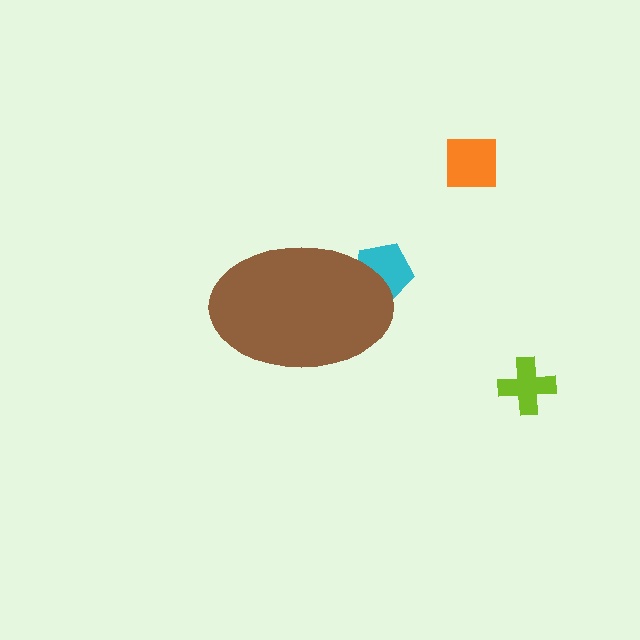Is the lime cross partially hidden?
No, the lime cross is fully visible.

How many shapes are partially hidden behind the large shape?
1 shape is partially hidden.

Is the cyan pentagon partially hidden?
Yes, the cyan pentagon is partially hidden behind the brown ellipse.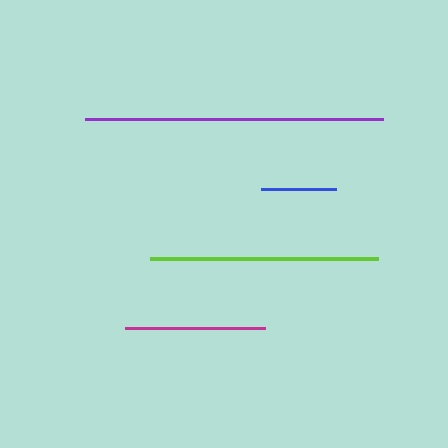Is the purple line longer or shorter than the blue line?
The purple line is longer than the blue line.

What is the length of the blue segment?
The blue segment is approximately 75 pixels long.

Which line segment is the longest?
The purple line is the longest at approximately 297 pixels.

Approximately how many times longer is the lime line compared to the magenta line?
The lime line is approximately 1.6 times the length of the magenta line.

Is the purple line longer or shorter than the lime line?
The purple line is longer than the lime line.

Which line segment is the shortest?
The blue line is the shortest at approximately 75 pixels.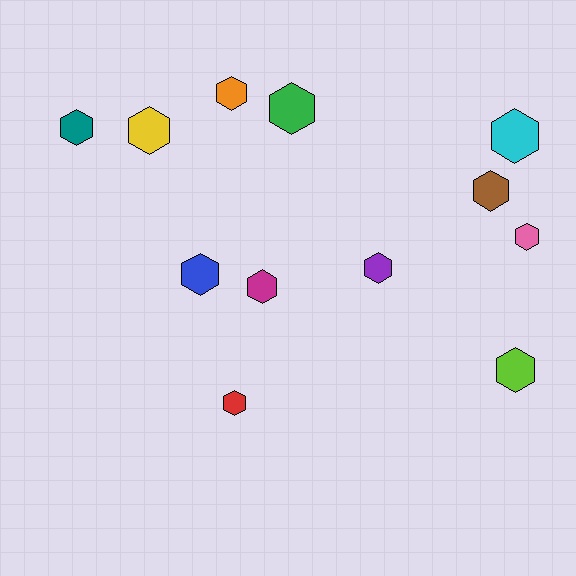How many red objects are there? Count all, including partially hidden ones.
There is 1 red object.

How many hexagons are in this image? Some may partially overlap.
There are 12 hexagons.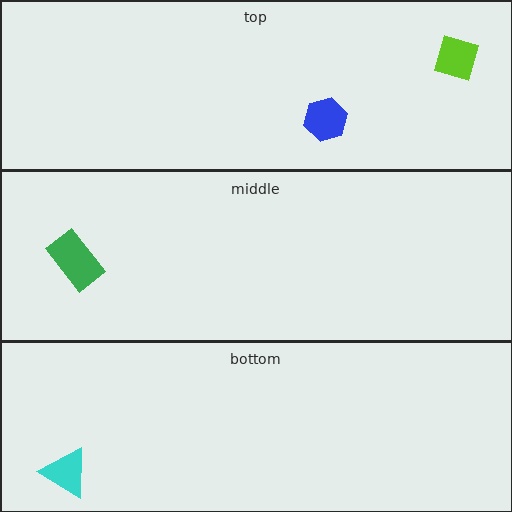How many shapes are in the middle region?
1.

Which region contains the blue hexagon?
The top region.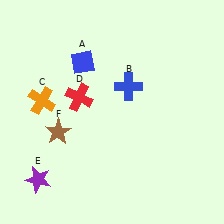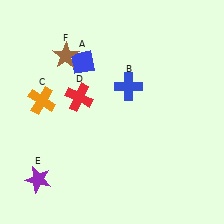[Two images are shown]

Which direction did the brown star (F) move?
The brown star (F) moved up.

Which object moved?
The brown star (F) moved up.